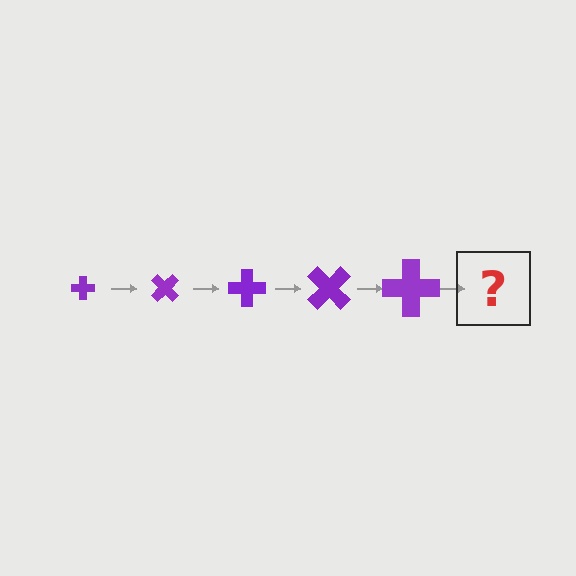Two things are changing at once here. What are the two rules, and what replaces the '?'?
The two rules are that the cross grows larger each step and it rotates 45 degrees each step. The '?' should be a cross, larger than the previous one and rotated 225 degrees from the start.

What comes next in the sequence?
The next element should be a cross, larger than the previous one and rotated 225 degrees from the start.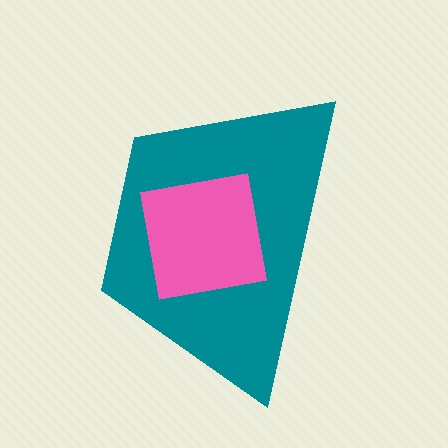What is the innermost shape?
The pink square.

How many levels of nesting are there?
2.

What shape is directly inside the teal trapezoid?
The pink square.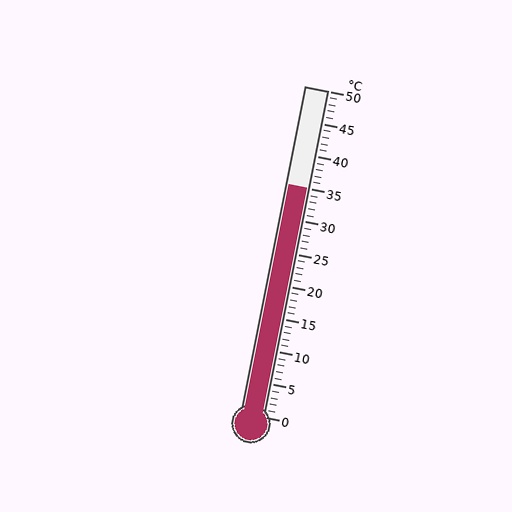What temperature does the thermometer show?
The thermometer shows approximately 35°C.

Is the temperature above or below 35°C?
The temperature is at 35°C.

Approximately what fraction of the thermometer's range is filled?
The thermometer is filled to approximately 70% of its range.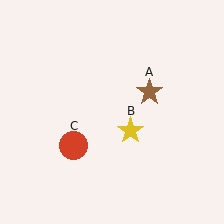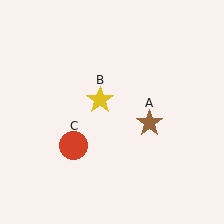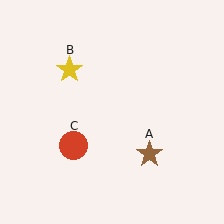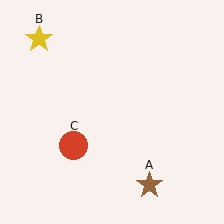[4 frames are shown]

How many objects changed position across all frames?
2 objects changed position: brown star (object A), yellow star (object B).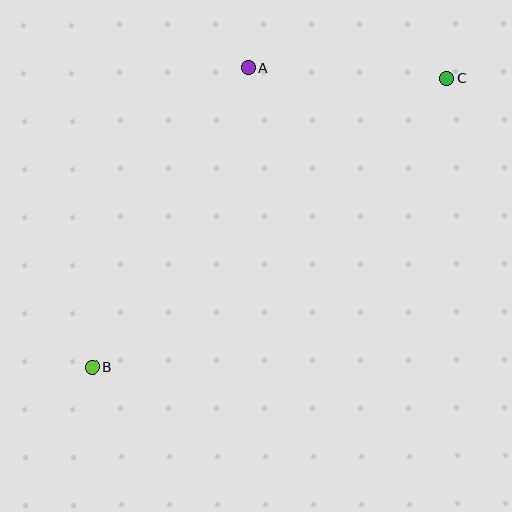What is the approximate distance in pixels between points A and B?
The distance between A and B is approximately 338 pixels.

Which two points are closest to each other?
Points A and C are closest to each other.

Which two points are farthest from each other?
Points B and C are farthest from each other.